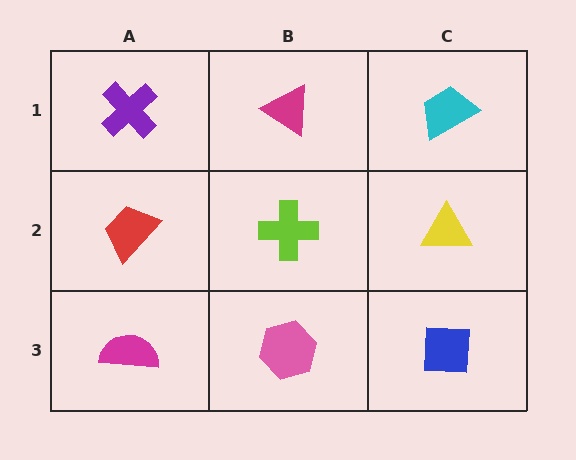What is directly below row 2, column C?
A blue square.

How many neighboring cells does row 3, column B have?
3.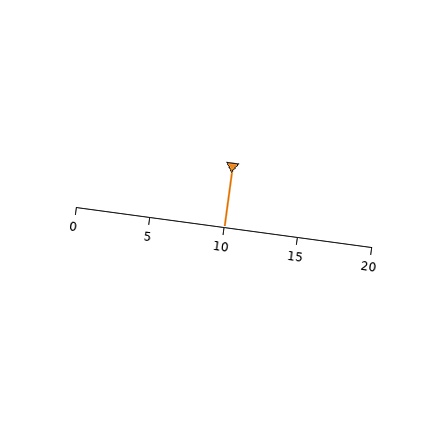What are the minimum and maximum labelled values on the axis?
The axis runs from 0 to 20.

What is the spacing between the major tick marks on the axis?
The major ticks are spaced 5 apart.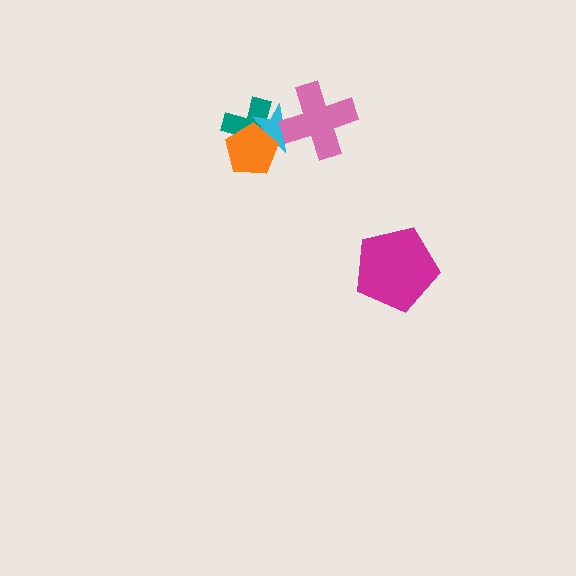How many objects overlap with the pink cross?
1 object overlaps with the pink cross.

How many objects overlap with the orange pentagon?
2 objects overlap with the orange pentagon.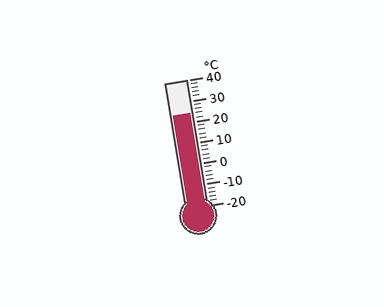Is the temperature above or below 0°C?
The temperature is above 0°C.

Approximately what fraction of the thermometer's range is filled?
The thermometer is filled to approximately 75% of its range.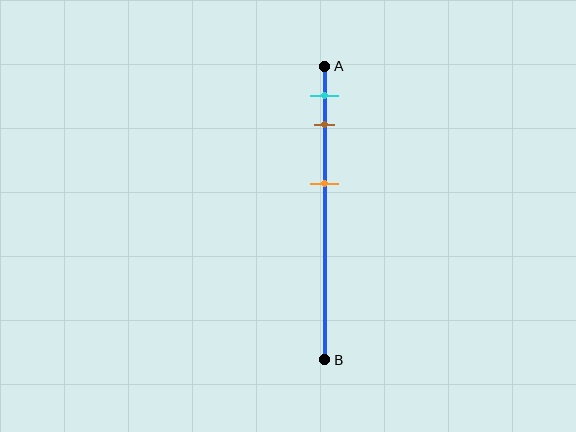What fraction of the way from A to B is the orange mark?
The orange mark is approximately 40% (0.4) of the way from A to B.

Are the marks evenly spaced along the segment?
No, the marks are not evenly spaced.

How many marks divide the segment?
There are 3 marks dividing the segment.